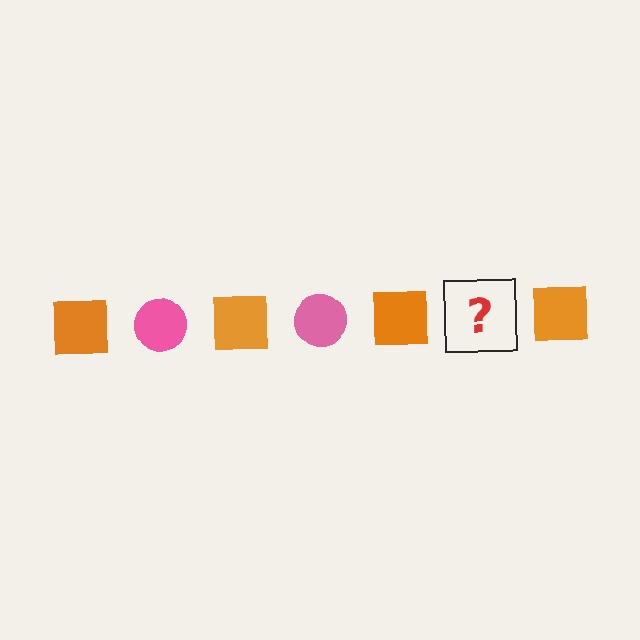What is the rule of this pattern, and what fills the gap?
The rule is that the pattern alternates between orange square and pink circle. The gap should be filled with a pink circle.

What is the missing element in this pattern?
The missing element is a pink circle.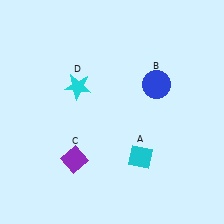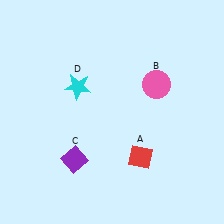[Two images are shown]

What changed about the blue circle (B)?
In Image 1, B is blue. In Image 2, it changed to pink.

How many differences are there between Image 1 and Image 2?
There are 2 differences between the two images.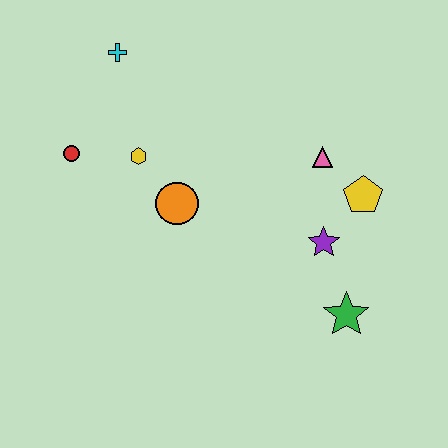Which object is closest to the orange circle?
The yellow hexagon is closest to the orange circle.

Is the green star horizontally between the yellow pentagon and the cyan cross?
Yes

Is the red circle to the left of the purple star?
Yes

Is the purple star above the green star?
Yes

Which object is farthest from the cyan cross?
The green star is farthest from the cyan cross.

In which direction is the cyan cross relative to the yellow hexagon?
The cyan cross is above the yellow hexagon.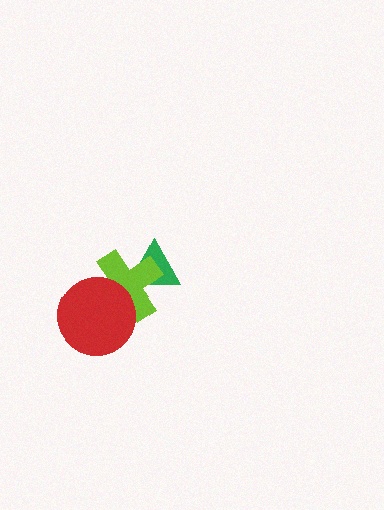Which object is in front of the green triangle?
The lime cross is in front of the green triangle.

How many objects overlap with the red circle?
1 object overlaps with the red circle.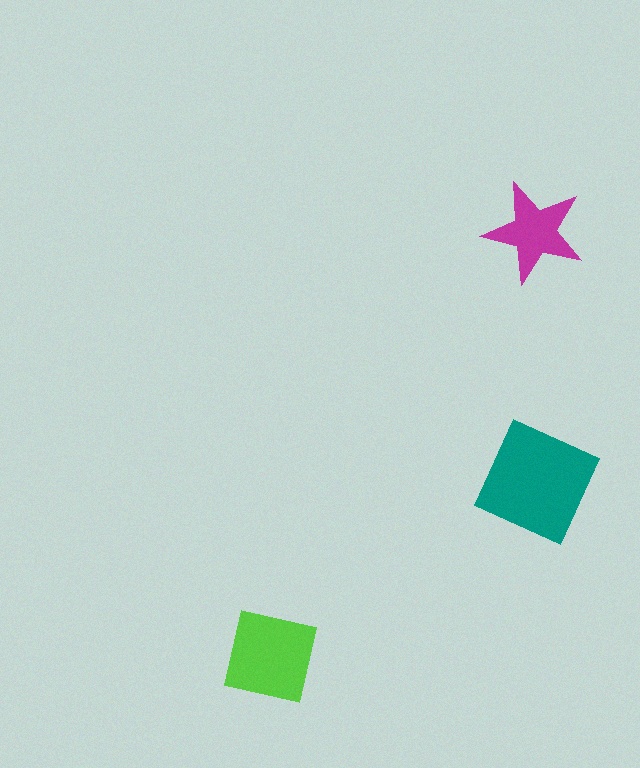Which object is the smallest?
The magenta star.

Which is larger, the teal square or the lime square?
The teal square.